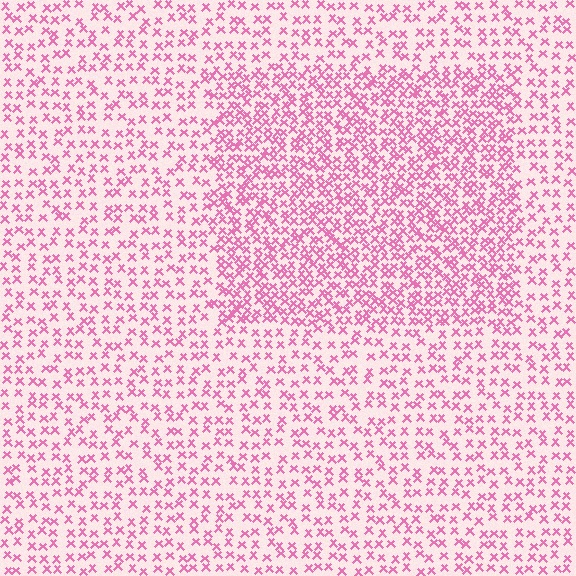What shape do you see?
I see a rectangle.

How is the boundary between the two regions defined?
The boundary is defined by a change in element density (approximately 1.9x ratio). All elements are the same color, size, and shape.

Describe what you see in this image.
The image contains small pink elements arranged at two different densities. A rectangle-shaped region is visible where the elements are more densely packed than the surrounding area.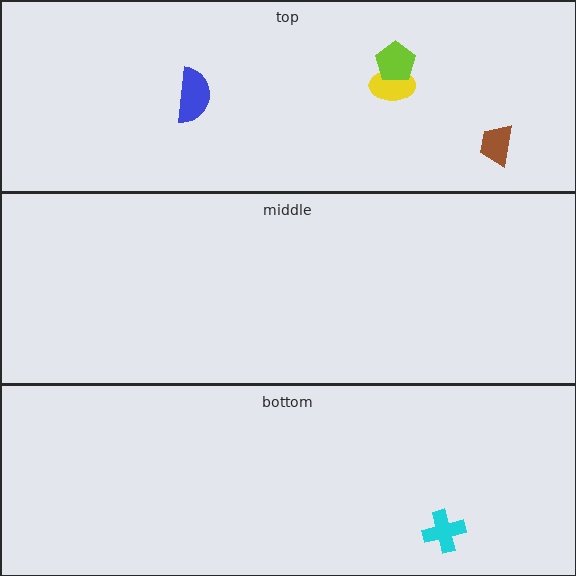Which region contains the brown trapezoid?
The top region.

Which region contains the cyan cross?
The bottom region.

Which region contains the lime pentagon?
The top region.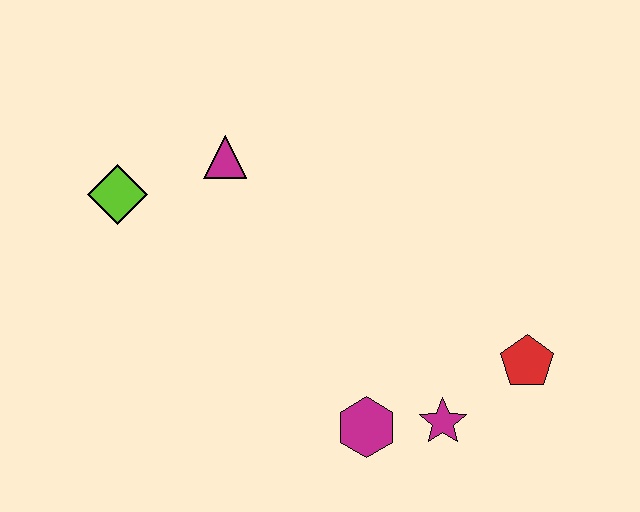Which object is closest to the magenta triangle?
The lime diamond is closest to the magenta triangle.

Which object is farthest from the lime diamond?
The red pentagon is farthest from the lime diamond.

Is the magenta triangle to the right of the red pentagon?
No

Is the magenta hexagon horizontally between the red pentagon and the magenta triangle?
Yes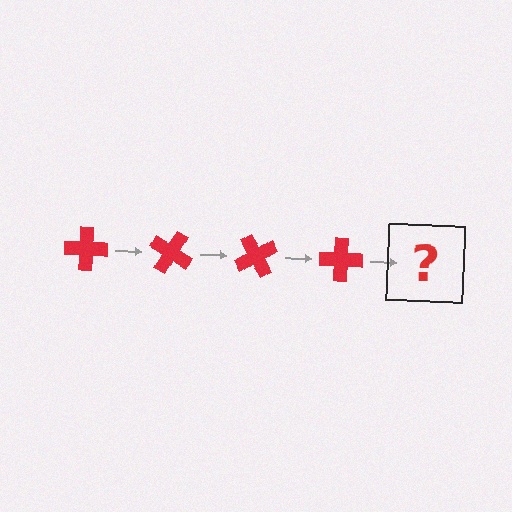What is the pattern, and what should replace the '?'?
The pattern is that the cross rotates 30 degrees each step. The '?' should be a red cross rotated 120 degrees.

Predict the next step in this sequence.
The next step is a red cross rotated 120 degrees.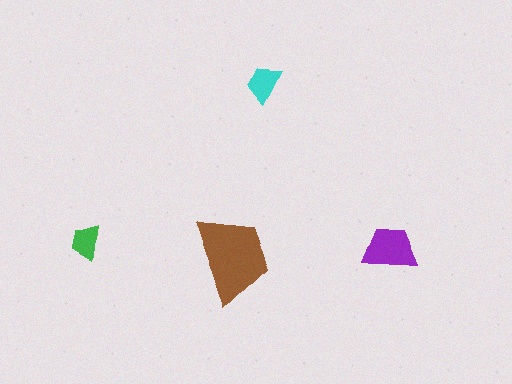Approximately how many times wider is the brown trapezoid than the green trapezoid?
About 2.5 times wider.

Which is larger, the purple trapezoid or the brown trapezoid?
The brown one.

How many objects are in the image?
There are 4 objects in the image.